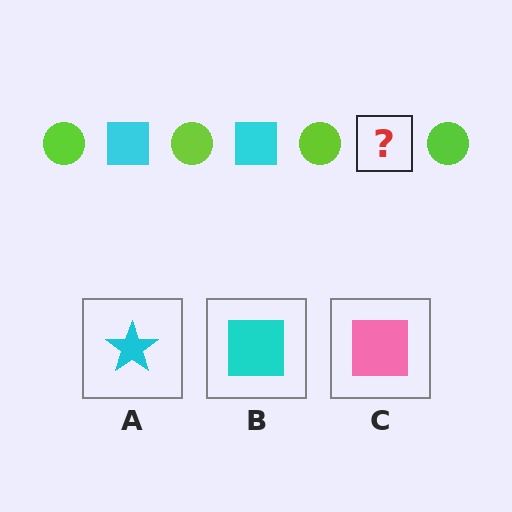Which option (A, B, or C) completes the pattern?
B.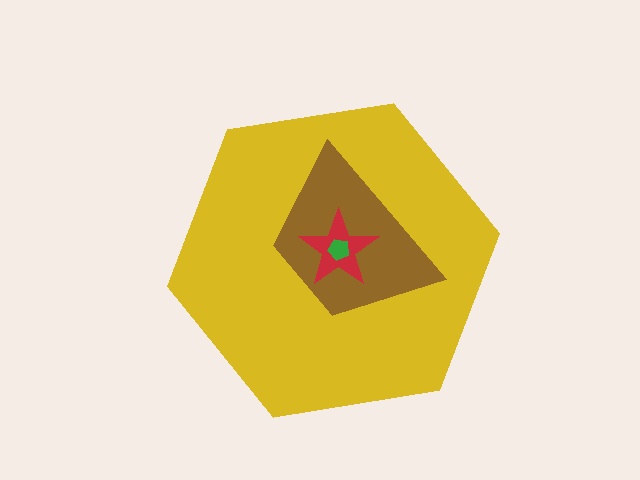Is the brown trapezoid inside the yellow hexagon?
Yes.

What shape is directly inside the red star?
The green pentagon.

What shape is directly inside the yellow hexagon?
The brown trapezoid.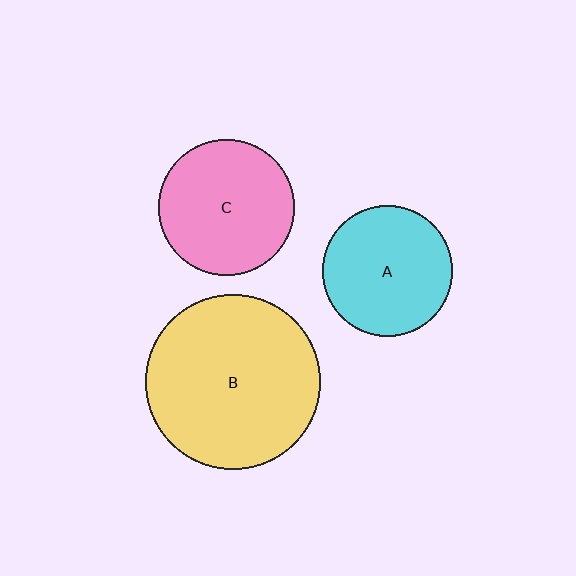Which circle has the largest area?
Circle B (yellow).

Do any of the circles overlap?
No, none of the circles overlap.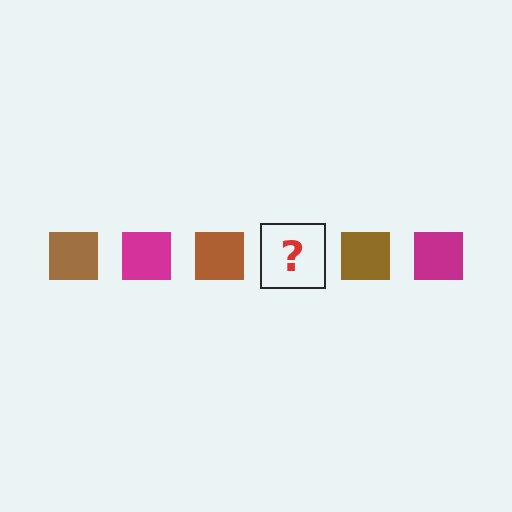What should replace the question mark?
The question mark should be replaced with a magenta square.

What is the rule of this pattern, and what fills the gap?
The rule is that the pattern cycles through brown, magenta squares. The gap should be filled with a magenta square.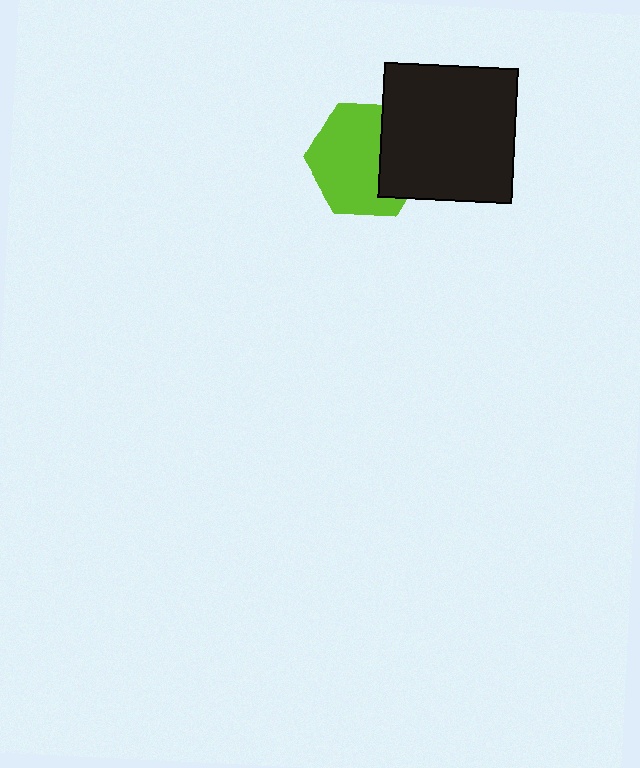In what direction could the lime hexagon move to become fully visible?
The lime hexagon could move left. That would shift it out from behind the black square entirely.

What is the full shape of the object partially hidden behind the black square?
The partially hidden object is a lime hexagon.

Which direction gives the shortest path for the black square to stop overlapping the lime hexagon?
Moving right gives the shortest separation.